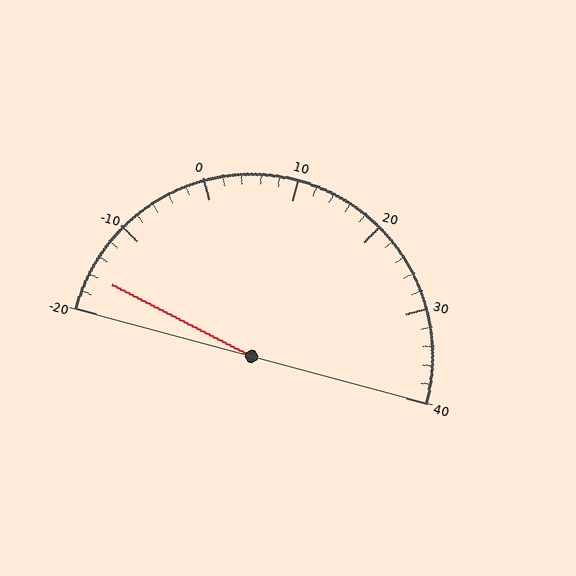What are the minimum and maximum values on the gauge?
The gauge ranges from -20 to 40.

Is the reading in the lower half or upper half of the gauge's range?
The reading is in the lower half of the range (-20 to 40).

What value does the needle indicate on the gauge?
The needle indicates approximately -16.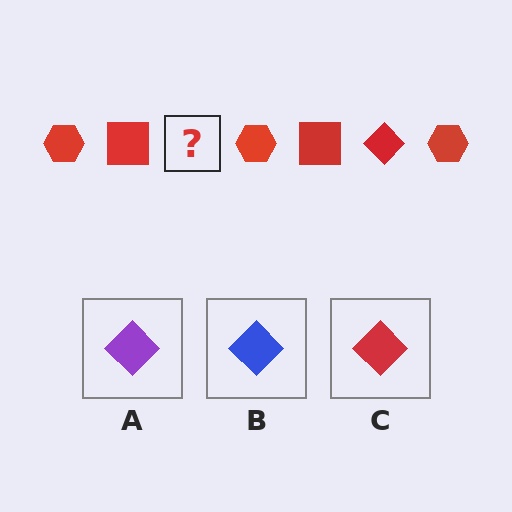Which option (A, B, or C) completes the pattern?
C.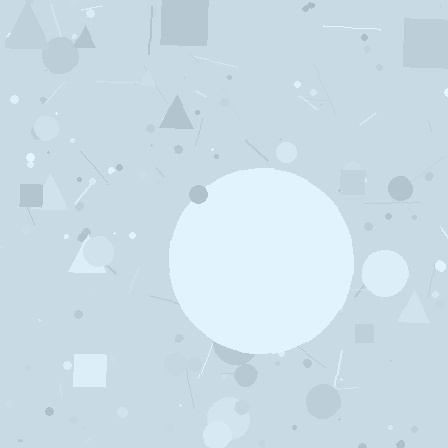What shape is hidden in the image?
A circle is hidden in the image.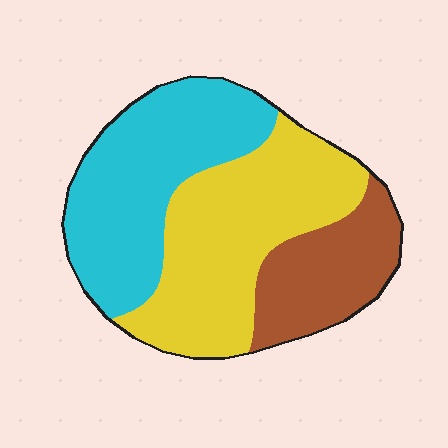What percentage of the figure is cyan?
Cyan covers around 40% of the figure.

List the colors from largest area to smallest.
From largest to smallest: yellow, cyan, brown.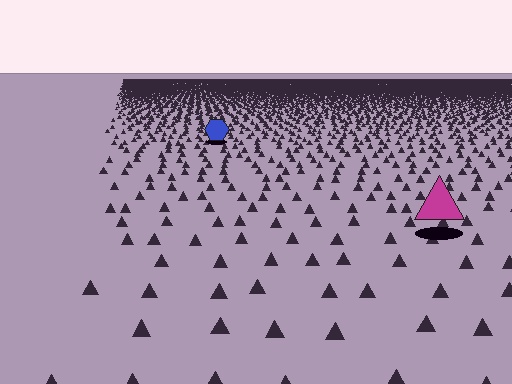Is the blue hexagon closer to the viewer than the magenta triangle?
No. The magenta triangle is closer — you can tell from the texture gradient: the ground texture is coarser near it.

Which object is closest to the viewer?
The magenta triangle is closest. The texture marks near it are larger and more spread out.